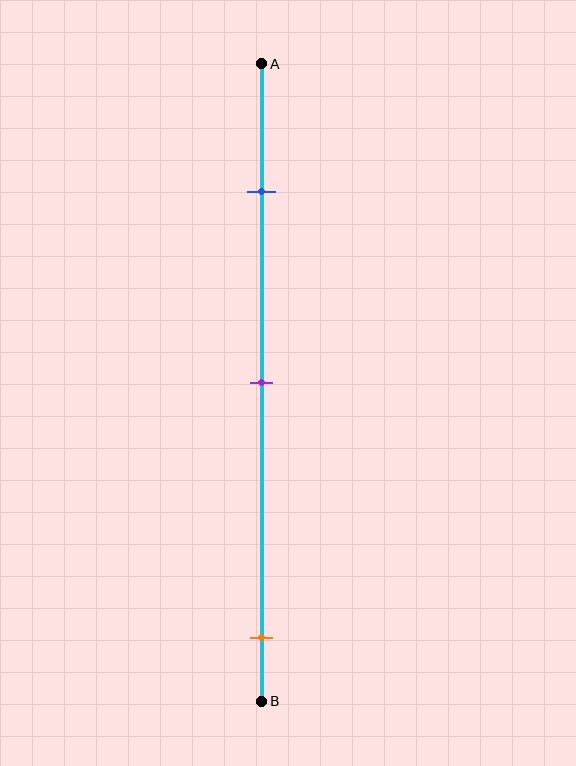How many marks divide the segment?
There are 3 marks dividing the segment.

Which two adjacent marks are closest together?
The blue and purple marks are the closest adjacent pair.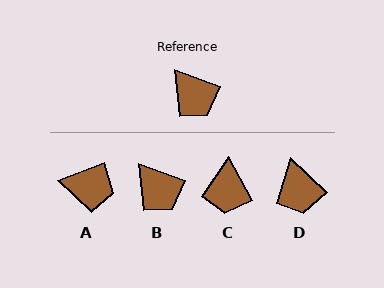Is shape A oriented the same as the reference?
No, it is off by about 41 degrees.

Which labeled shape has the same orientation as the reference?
B.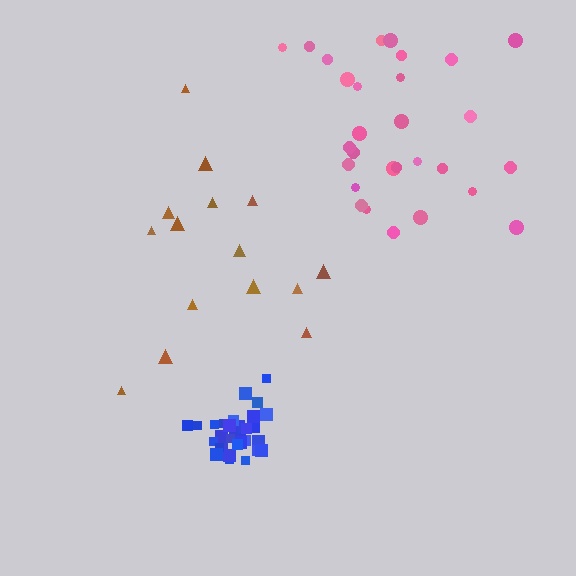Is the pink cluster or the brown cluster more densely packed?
Pink.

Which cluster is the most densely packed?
Blue.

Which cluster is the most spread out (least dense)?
Brown.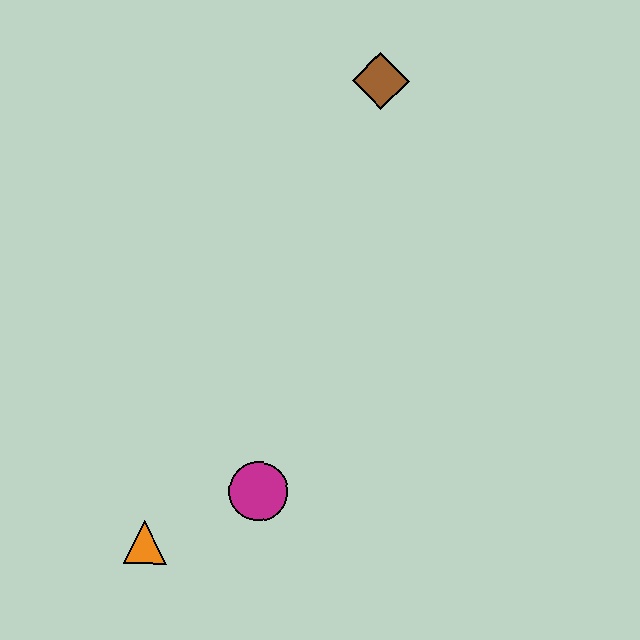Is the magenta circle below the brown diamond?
Yes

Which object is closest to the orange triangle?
The magenta circle is closest to the orange triangle.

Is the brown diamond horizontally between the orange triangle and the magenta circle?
No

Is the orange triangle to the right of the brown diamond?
No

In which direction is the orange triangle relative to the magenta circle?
The orange triangle is to the left of the magenta circle.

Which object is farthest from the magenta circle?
The brown diamond is farthest from the magenta circle.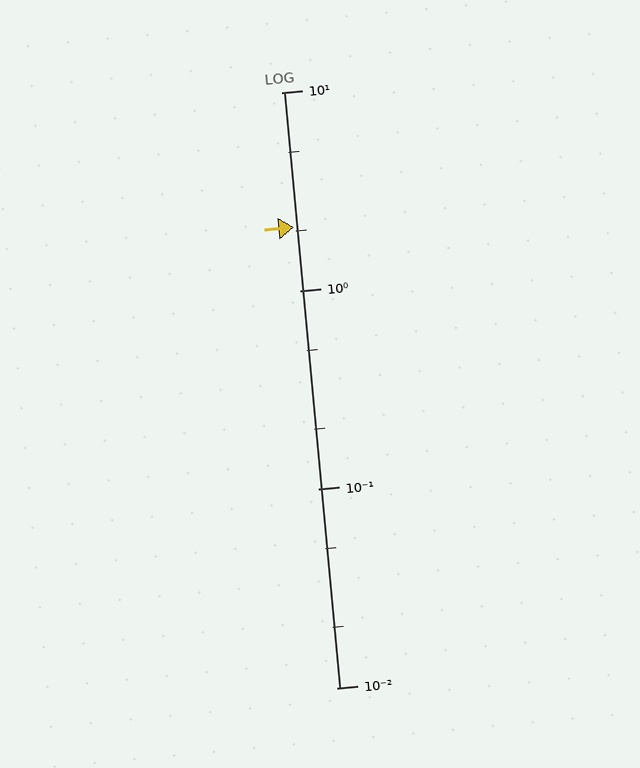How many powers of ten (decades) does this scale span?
The scale spans 3 decades, from 0.01 to 10.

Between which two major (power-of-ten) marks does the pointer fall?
The pointer is between 1 and 10.